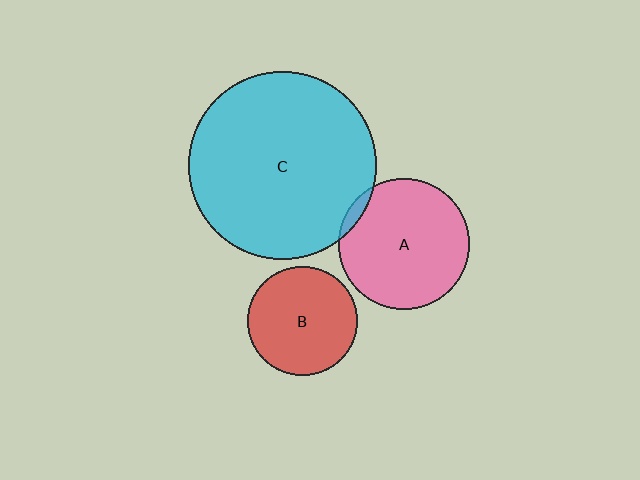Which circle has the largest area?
Circle C (cyan).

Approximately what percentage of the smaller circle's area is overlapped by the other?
Approximately 5%.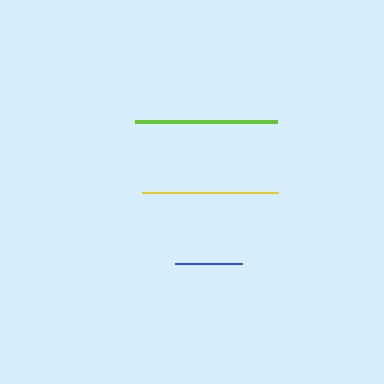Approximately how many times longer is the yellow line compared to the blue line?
The yellow line is approximately 2.0 times the length of the blue line.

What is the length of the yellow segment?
The yellow segment is approximately 136 pixels long.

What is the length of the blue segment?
The blue segment is approximately 68 pixels long.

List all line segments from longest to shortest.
From longest to shortest: lime, yellow, blue.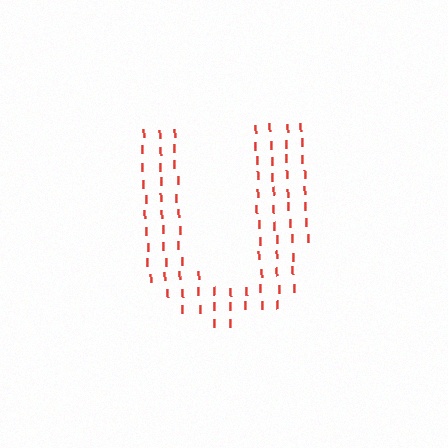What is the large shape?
The large shape is the letter U.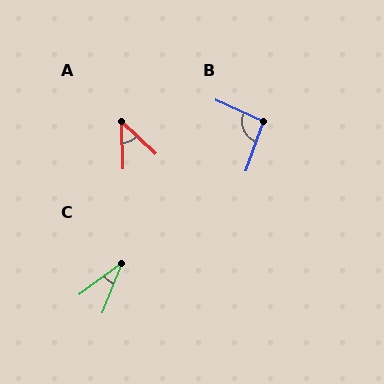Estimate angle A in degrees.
Approximately 44 degrees.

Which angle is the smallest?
C, at approximately 31 degrees.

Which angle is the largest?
B, at approximately 95 degrees.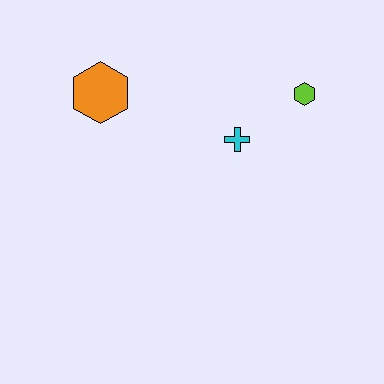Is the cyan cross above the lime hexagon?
No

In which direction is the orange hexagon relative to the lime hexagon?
The orange hexagon is to the left of the lime hexagon.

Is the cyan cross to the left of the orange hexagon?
No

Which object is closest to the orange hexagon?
The cyan cross is closest to the orange hexagon.